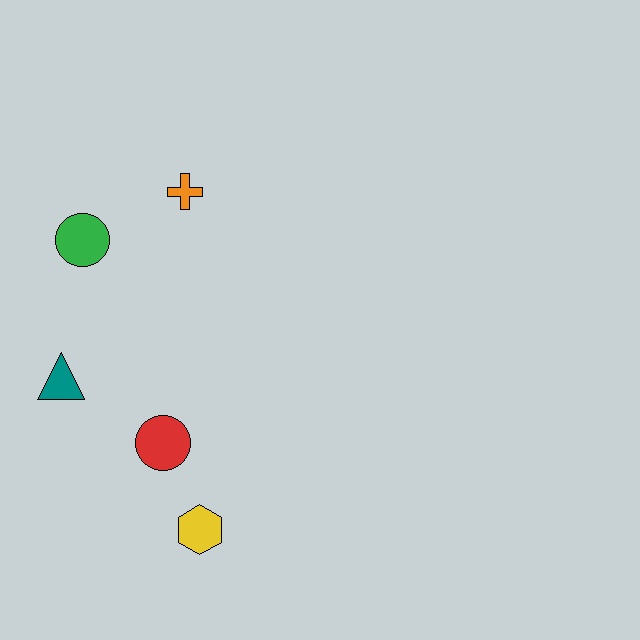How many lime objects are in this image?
There are no lime objects.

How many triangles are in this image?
There is 1 triangle.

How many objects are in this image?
There are 5 objects.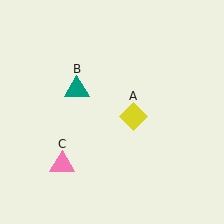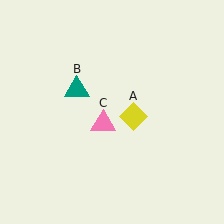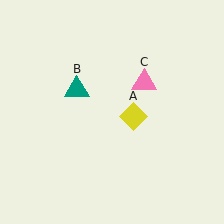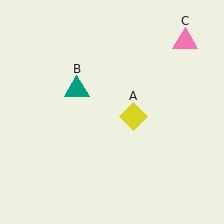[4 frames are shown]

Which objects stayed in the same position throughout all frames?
Yellow diamond (object A) and teal triangle (object B) remained stationary.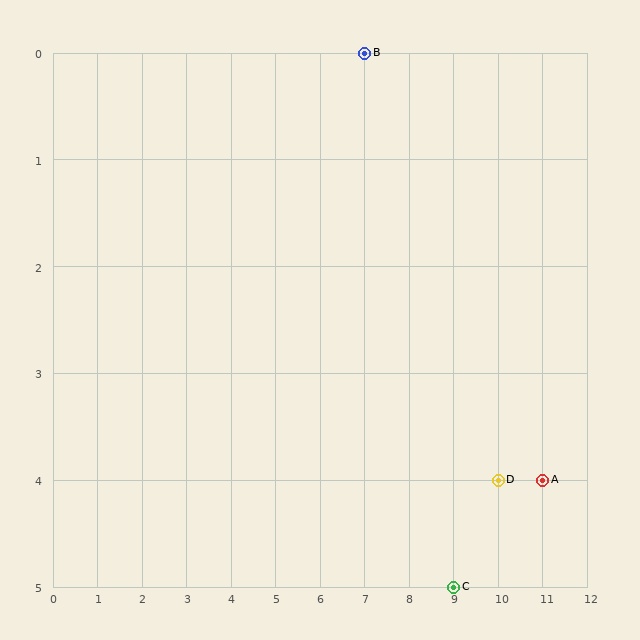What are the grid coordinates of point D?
Point D is at grid coordinates (10, 4).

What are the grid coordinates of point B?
Point B is at grid coordinates (7, 0).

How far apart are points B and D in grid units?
Points B and D are 3 columns and 4 rows apart (about 5.0 grid units diagonally).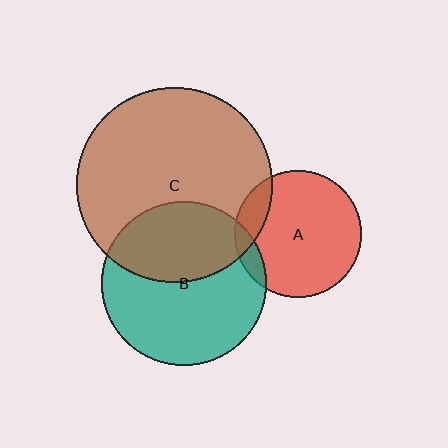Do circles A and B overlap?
Yes.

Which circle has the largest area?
Circle C (brown).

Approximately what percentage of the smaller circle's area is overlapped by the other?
Approximately 10%.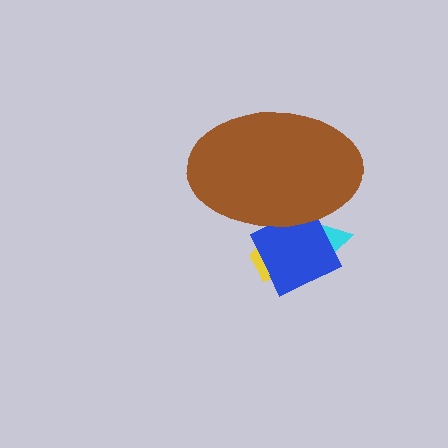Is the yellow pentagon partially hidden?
Yes, the yellow pentagon is partially hidden behind the brown ellipse.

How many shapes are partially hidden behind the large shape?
3 shapes are partially hidden.